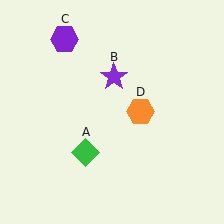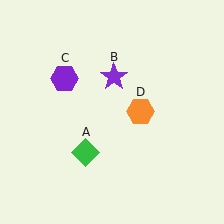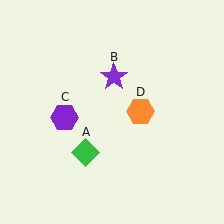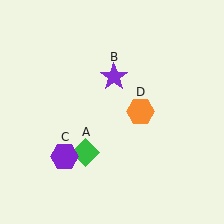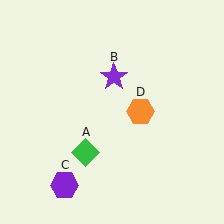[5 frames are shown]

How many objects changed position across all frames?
1 object changed position: purple hexagon (object C).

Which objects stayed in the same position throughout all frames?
Green diamond (object A) and purple star (object B) and orange hexagon (object D) remained stationary.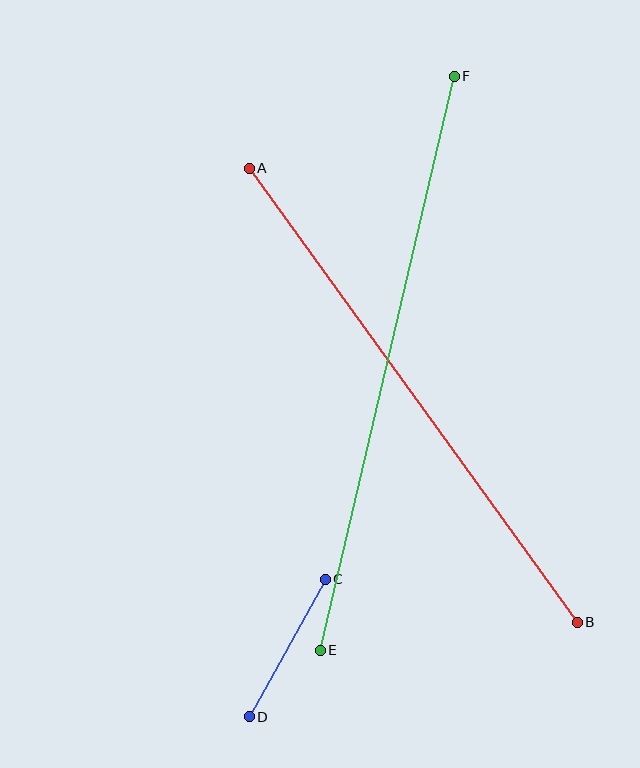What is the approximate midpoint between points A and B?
The midpoint is at approximately (413, 395) pixels.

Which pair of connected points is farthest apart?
Points E and F are farthest apart.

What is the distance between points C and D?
The distance is approximately 157 pixels.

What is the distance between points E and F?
The distance is approximately 589 pixels.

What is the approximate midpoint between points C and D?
The midpoint is at approximately (287, 648) pixels.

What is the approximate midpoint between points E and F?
The midpoint is at approximately (387, 363) pixels.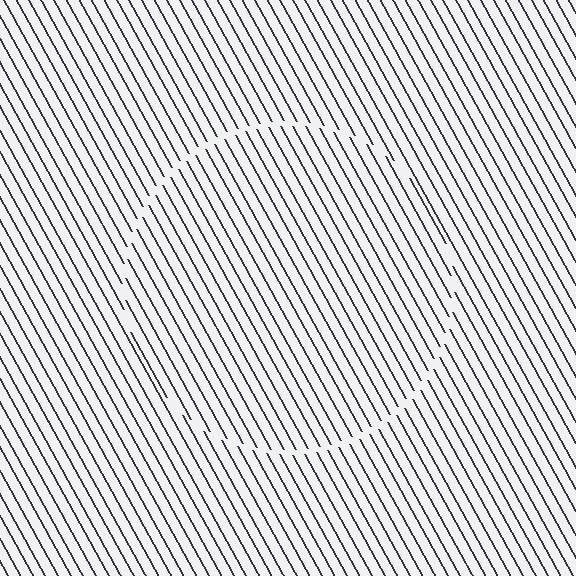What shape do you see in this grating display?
An illusory circle. The interior of the shape contains the same grating, shifted by half a period — the contour is defined by the phase discontinuity where line-ends from the inner and outer gratings abut.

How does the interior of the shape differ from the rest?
The interior of the shape contains the same grating, shifted by half a period — the contour is defined by the phase discontinuity where line-ends from the inner and outer gratings abut.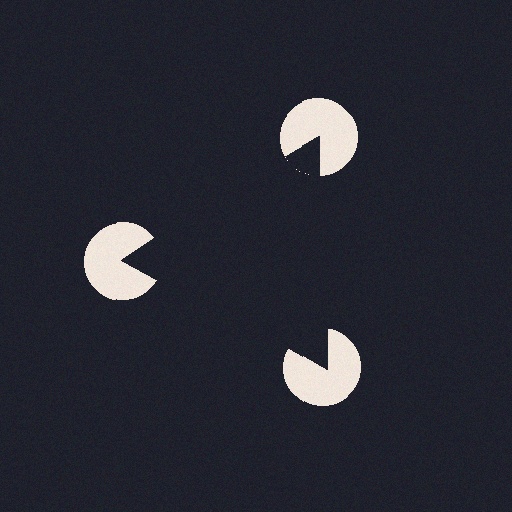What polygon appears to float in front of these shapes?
An illusory triangle — its edges are inferred from the aligned wedge cuts in the pac-man discs, not physically drawn.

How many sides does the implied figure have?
3 sides.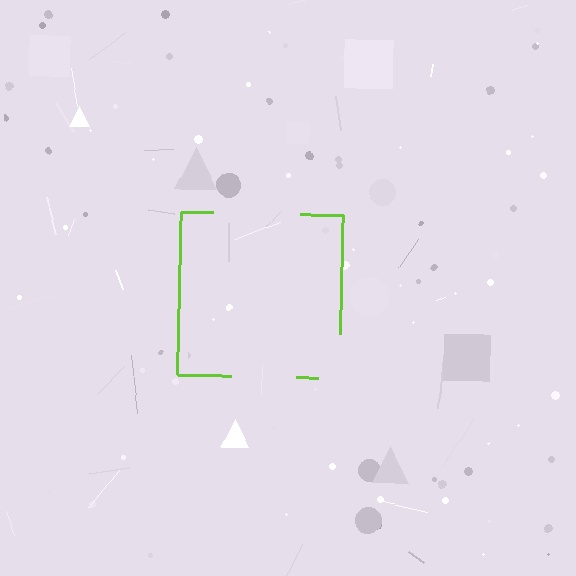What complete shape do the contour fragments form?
The contour fragments form a square.